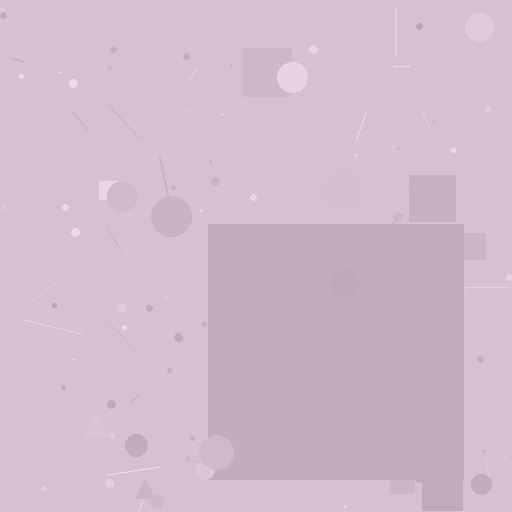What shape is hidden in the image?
A square is hidden in the image.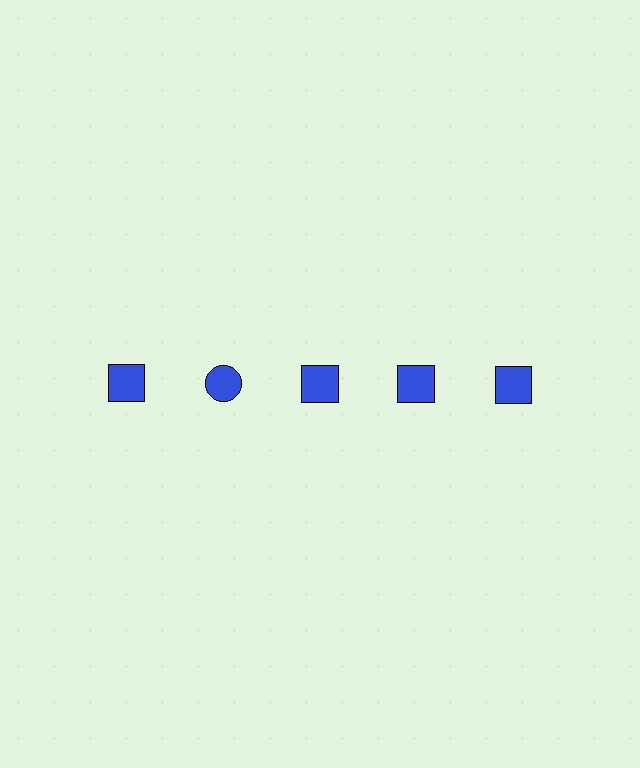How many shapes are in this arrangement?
There are 5 shapes arranged in a grid pattern.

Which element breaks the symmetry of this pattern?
The blue circle in the top row, second from left column breaks the symmetry. All other shapes are blue squares.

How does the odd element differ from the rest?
It has a different shape: circle instead of square.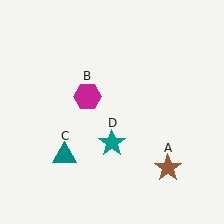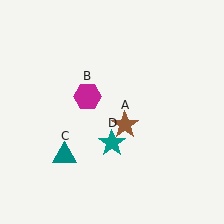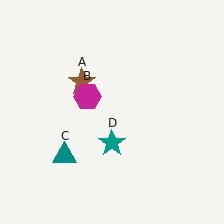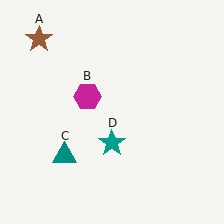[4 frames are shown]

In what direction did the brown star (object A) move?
The brown star (object A) moved up and to the left.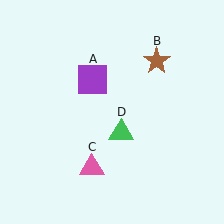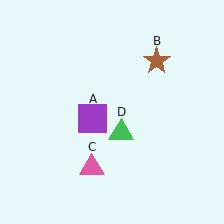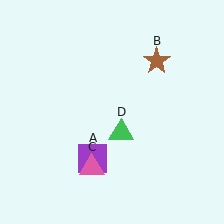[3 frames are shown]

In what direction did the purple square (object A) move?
The purple square (object A) moved down.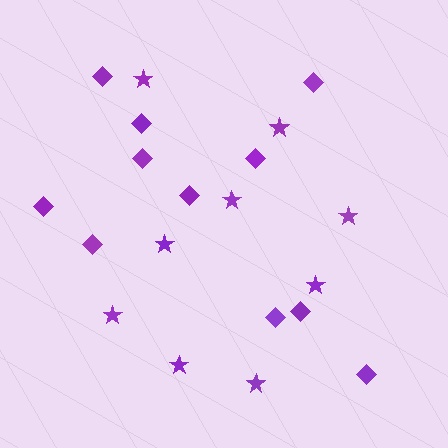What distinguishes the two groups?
There are 2 groups: one group of stars (9) and one group of diamonds (11).